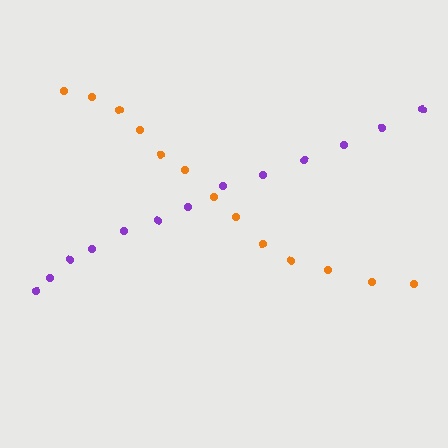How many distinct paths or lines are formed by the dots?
There are 2 distinct paths.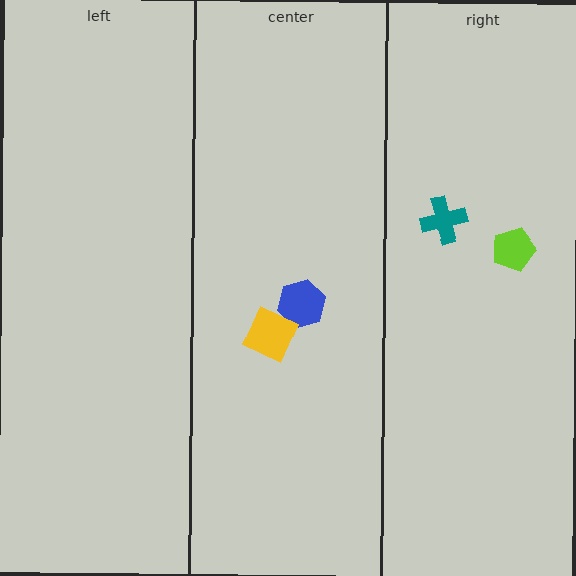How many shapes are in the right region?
2.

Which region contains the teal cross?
The right region.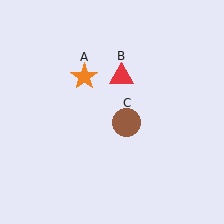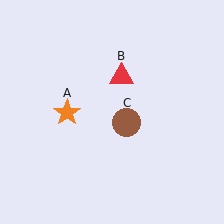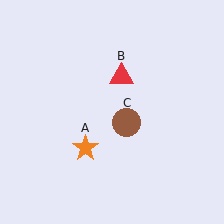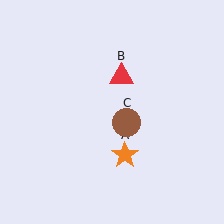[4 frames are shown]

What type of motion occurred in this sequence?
The orange star (object A) rotated counterclockwise around the center of the scene.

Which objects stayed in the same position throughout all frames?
Red triangle (object B) and brown circle (object C) remained stationary.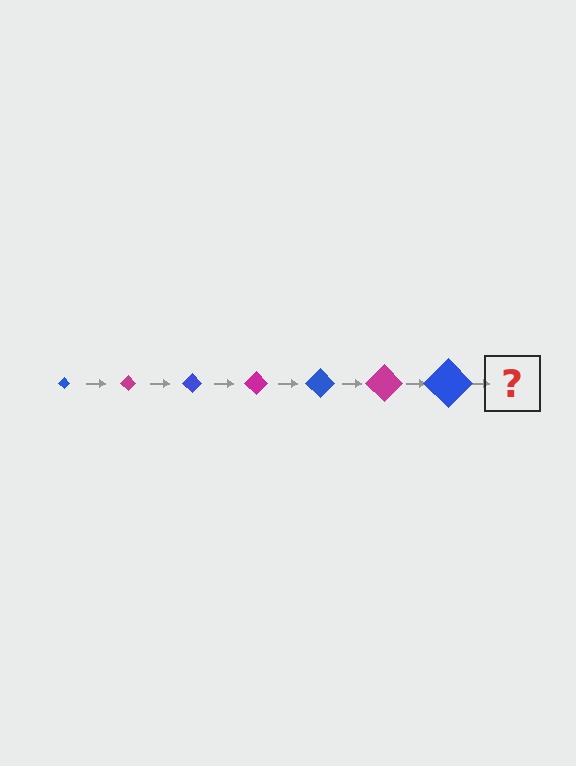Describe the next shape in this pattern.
It should be a magenta diamond, larger than the previous one.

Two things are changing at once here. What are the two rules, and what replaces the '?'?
The two rules are that the diamond grows larger each step and the color cycles through blue and magenta. The '?' should be a magenta diamond, larger than the previous one.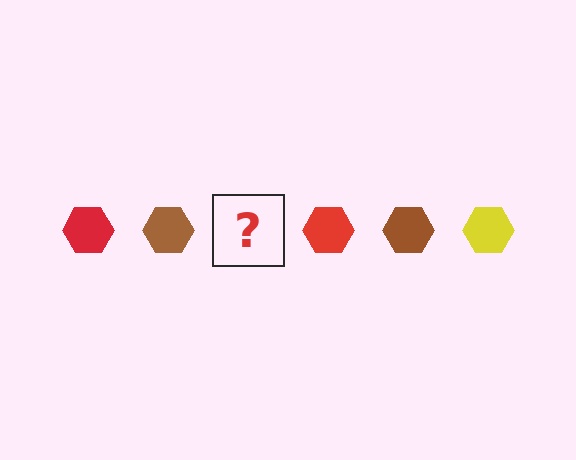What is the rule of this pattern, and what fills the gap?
The rule is that the pattern cycles through red, brown, yellow hexagons. The gap should be filled with a yellow hexagon.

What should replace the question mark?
The question mark should be replaced with a yellow hexagon.